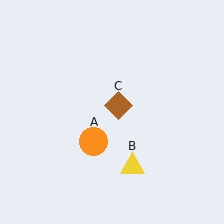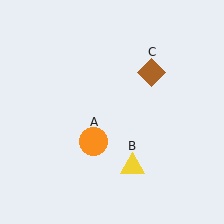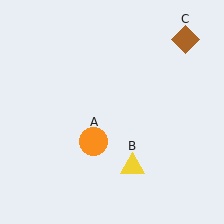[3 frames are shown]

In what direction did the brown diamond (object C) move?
The brown diamond (object C) moved up and to the right.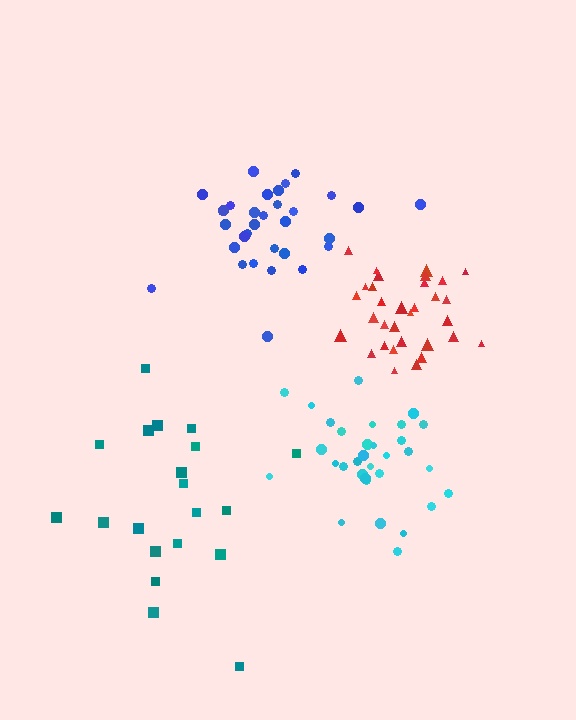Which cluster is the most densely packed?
Red.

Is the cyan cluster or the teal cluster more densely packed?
Cyan.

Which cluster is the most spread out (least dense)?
Teal.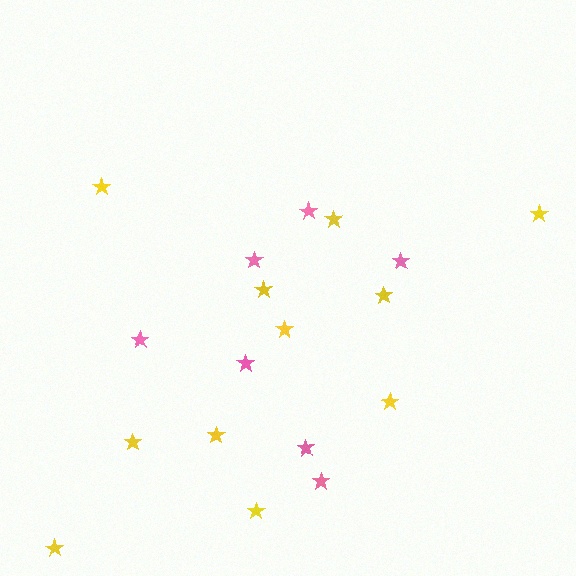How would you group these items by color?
There are 2 groups: one group of yellow stars (11) and one group of pink stars (7).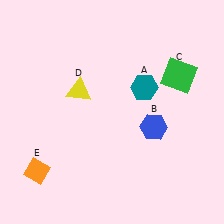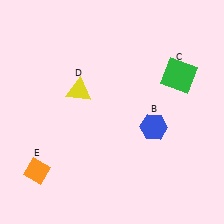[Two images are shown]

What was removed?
The teal hexagon (A) was removed in Image 2.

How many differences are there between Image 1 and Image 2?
There is 1 difference between the two images.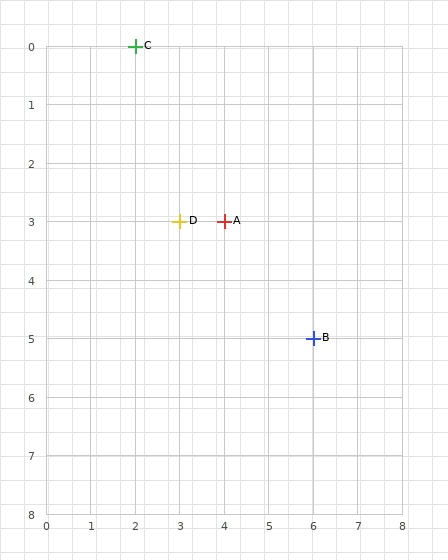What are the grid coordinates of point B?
Point B is at grid coordinates (6, 5).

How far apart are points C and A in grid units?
Points C and A are 2 columns and 3 rows apart (about 3.6 grid units diagonally).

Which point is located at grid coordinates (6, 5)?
Point B is at (6, 5).